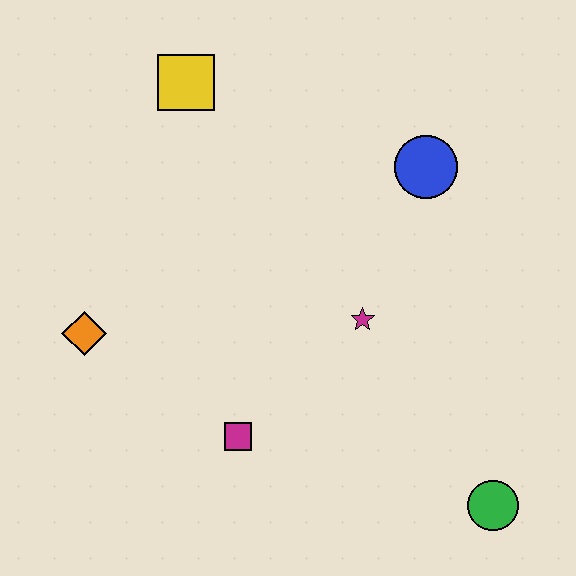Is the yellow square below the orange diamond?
No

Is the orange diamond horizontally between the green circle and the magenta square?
No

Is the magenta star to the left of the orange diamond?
No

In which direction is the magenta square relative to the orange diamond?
The magenta square is to the right of the orange diamond.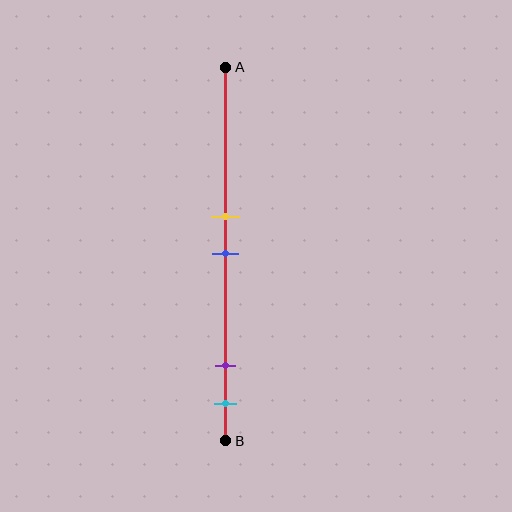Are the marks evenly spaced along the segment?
No, the marks are not evenly spaced.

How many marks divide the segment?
There are 4 marks dividing the segment.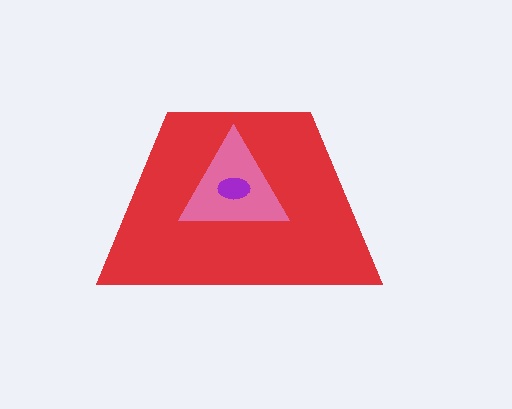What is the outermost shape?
The red trapezoid.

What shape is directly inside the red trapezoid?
The pink triangle.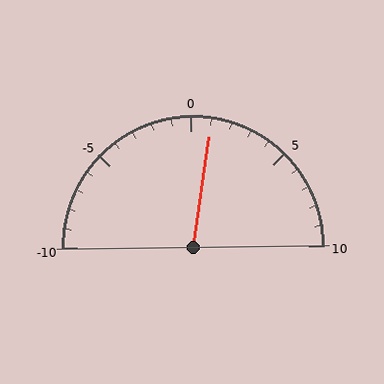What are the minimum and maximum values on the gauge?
The gauge ranges from -10 to 10.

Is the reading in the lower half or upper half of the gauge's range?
The reading is in the upper half of the range (-10 to 10).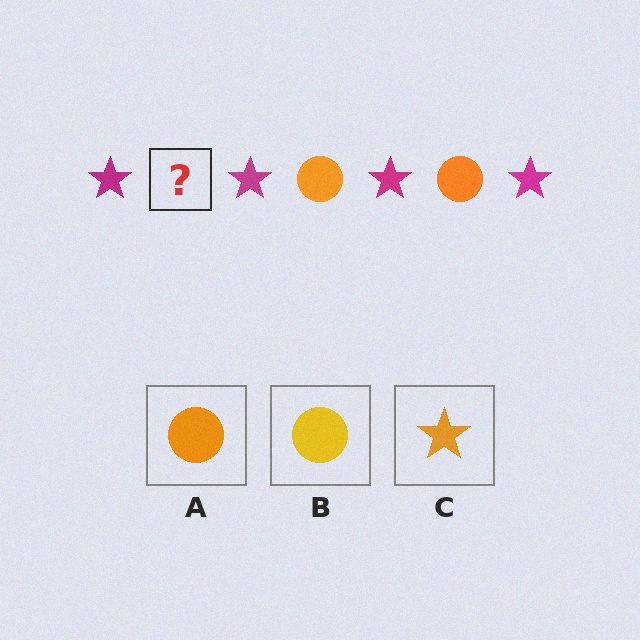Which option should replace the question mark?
Option A.